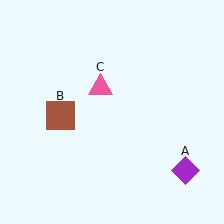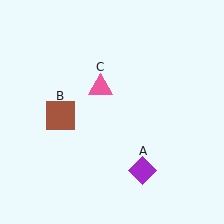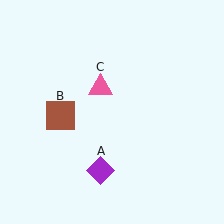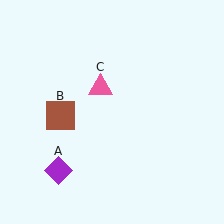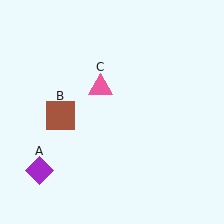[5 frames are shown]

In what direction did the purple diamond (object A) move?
The purple diamond (object A) moved left.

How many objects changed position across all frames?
1 object changed position: purple diamond (object A).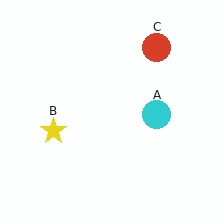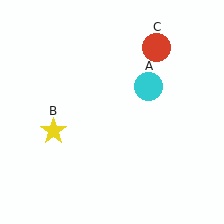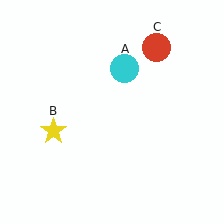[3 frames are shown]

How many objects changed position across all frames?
1 object changed position: cyan circle (object A).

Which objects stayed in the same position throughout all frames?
Yellow star (object B) and red circle (object C) remained stationary.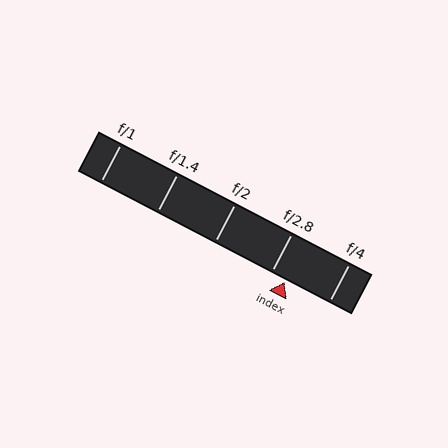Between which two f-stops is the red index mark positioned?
The index mark is between f/2.8 and f/4.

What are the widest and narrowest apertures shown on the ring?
The widest aperture shown is f/1 and the narrowest is f/4.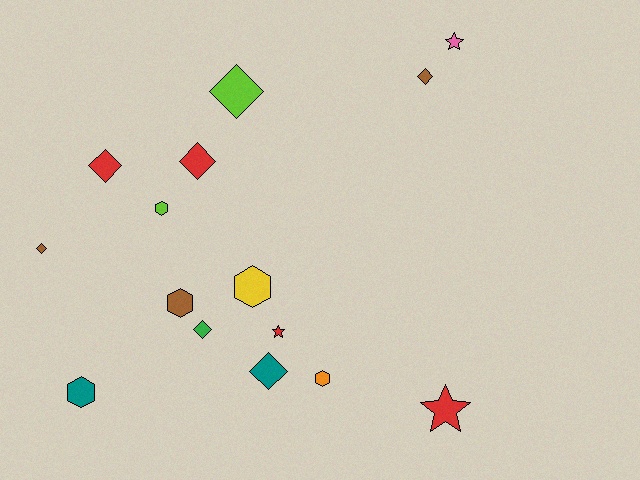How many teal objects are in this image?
There are 2 teal objects.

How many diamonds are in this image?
There are 7 diamonds.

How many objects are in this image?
There are 15 objects.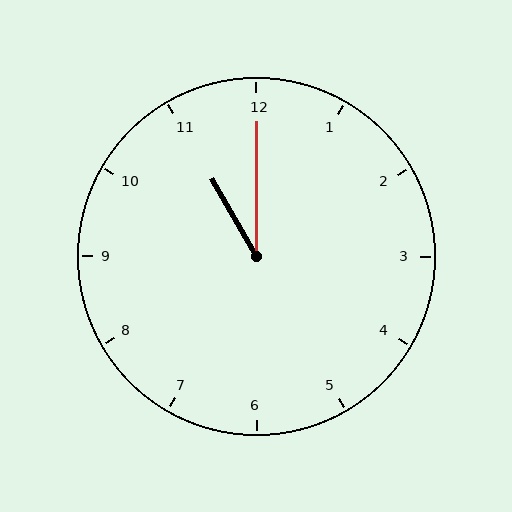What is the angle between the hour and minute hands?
Approximately 30 degrees.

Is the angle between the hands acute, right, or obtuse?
It is acute.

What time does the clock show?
11:00.